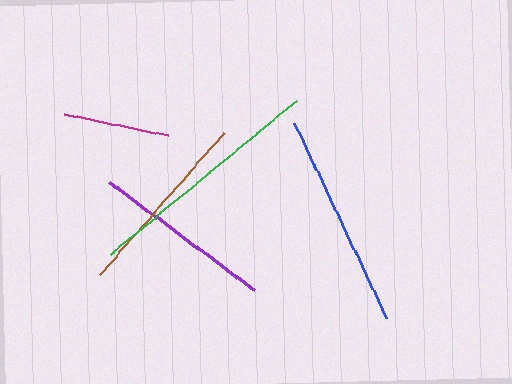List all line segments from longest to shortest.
From longest to shortest: green, blue, brown, purple, magenta.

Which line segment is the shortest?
The magenta line is the shortest at approximately 106 pixels.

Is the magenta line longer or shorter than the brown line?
The brown line is longer than the magenta line.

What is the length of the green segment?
The green segment is approximately 241 pixels long.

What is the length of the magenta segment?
The magenta segment is approximately 106 pixels long.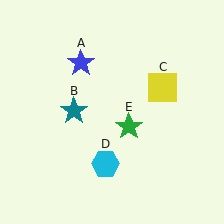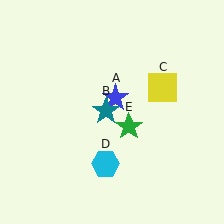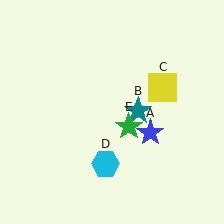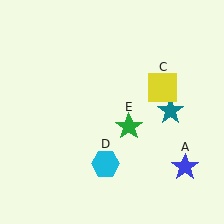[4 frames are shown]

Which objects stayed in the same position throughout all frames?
Yellow square (object C) and cyan hexagon (object D) and green star (object E) remained stationary.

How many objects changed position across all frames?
2 objects changed position: blue star (object A), teal star (object B).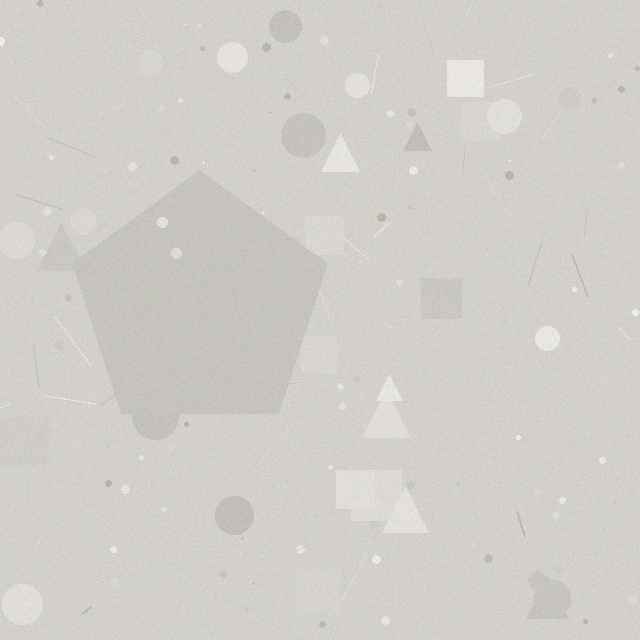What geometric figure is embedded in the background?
A pentagon is embedded in the background.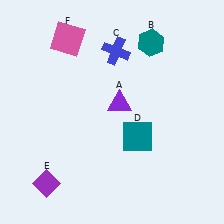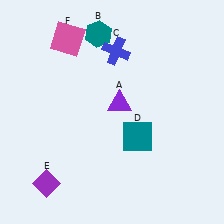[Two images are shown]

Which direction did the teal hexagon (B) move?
The teal hexagon (B) moved left.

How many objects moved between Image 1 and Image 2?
1 object moved between the two images.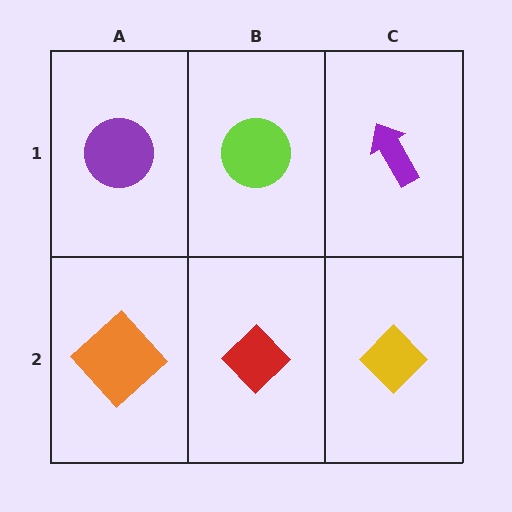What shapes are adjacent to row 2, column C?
A purple arrow (row 1, column C), a red diamond (row 2, column B).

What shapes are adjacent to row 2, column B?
A lime circle (row 1, column B), an orange diamond (row 2, column A), a yellow diamond (row 2, column C).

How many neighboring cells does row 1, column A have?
2.